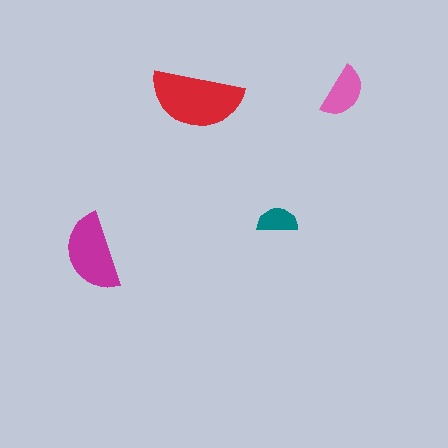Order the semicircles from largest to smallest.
the red one, the magenta one, the pink one, the teal one.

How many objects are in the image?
There are 4 objects in the image.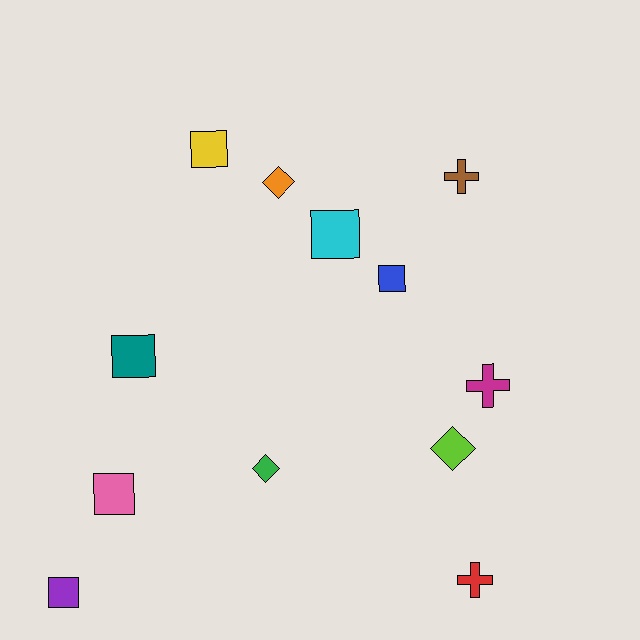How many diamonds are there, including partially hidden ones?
There are 3 diamonds.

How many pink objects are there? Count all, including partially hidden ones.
There is 1 pink object.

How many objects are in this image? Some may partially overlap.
There are 12 objects.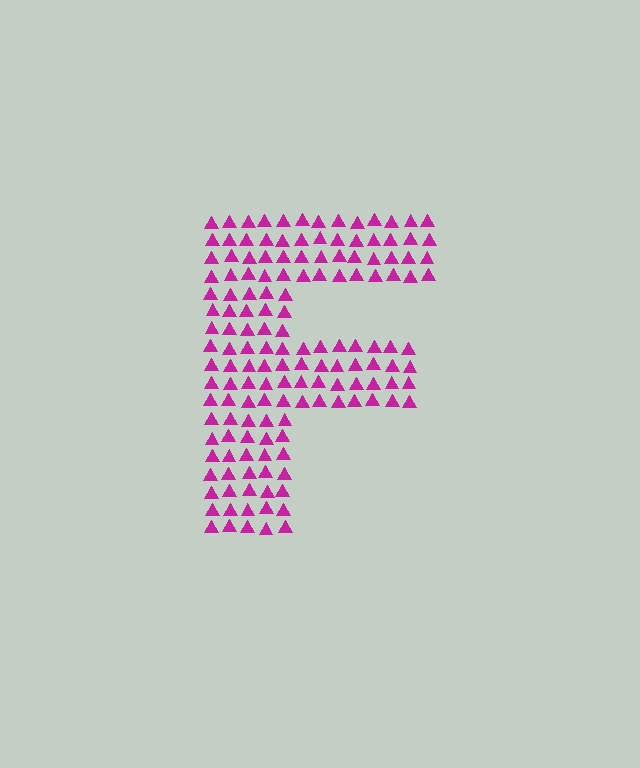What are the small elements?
The small elements are triangles.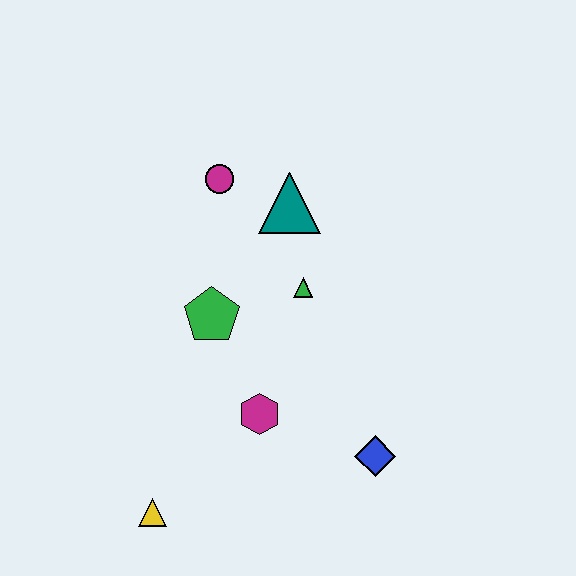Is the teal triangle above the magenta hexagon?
Yes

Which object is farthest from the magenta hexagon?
The magenta circle is farthest from the magenta hexagon.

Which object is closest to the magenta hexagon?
The green pentagon is closest to the magenta hexagon.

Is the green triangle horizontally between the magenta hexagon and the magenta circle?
No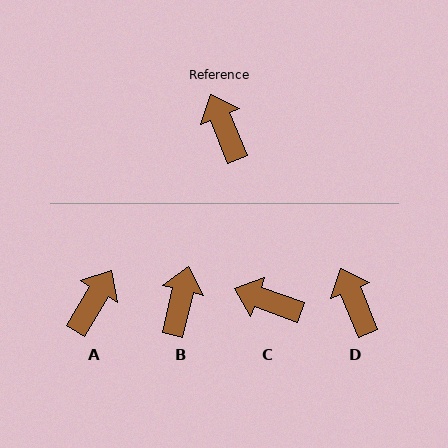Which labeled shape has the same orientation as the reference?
D.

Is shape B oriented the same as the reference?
No, it is off by about 36 degrees.